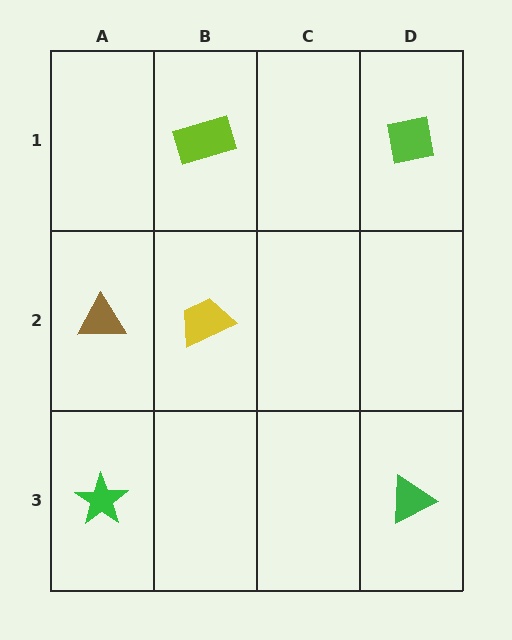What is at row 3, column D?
A green triangle.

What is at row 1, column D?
A lime square.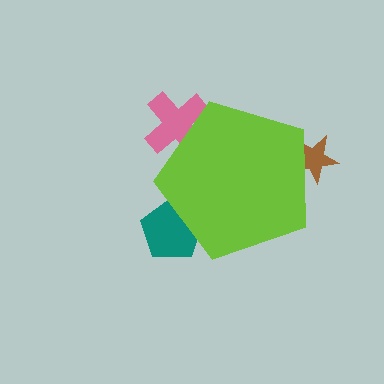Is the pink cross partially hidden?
Yes, the pink cross is partially hidden behind the lime pentagon.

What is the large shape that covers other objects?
A lime pentagon.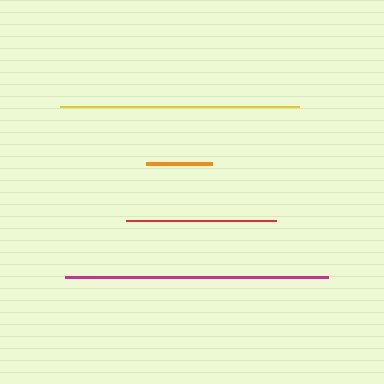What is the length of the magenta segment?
The magenta segment is approximately 262 pixels long.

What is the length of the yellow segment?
The yellow segment is approximately 239 pixels long.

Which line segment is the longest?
The magenta line is the longest at approximately 262 pixels.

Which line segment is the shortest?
The orange line is the shortest at approximately 66 pixels.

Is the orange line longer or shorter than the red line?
The red line is longer than the orange line.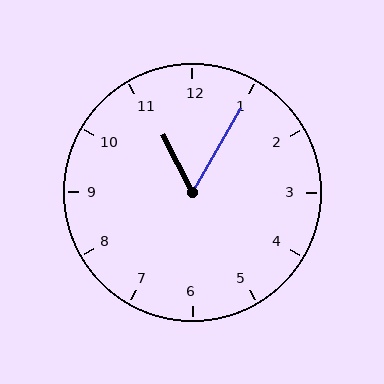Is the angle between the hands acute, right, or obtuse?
It is acute.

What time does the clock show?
11:05.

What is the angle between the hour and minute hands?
Approximately 58 degrees.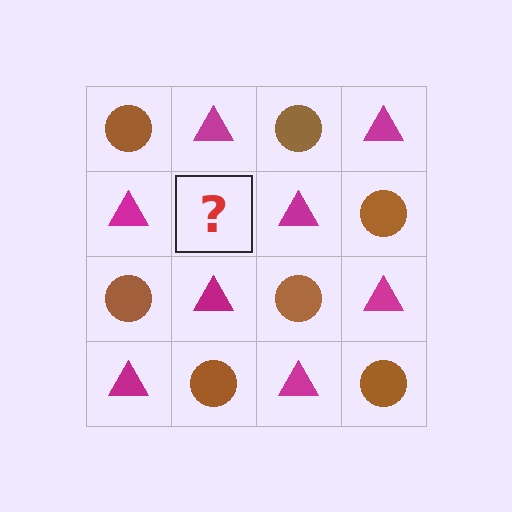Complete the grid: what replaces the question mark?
The question mark should be replaced with a brown circle.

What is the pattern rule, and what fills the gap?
The rule is that it alternates brown circle and magenta triangle in a checkerboard pattern. The gap should be filled with a brown circle.